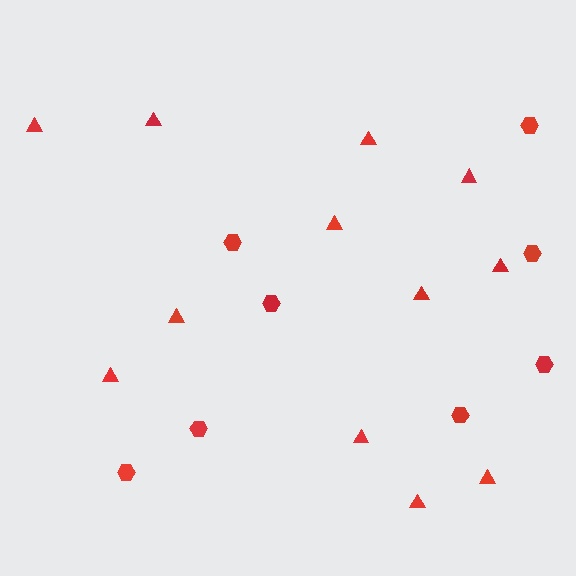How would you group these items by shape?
There are 2 groups: one group of hexagons (8) and one group of triangles (12).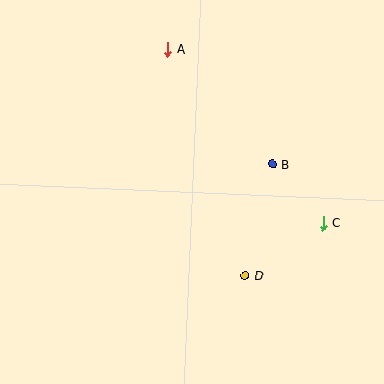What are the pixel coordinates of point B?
Point B is at (273, 164).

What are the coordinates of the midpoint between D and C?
The midpoint between D and C is at (284, 249).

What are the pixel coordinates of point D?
Point D is at (245, 276).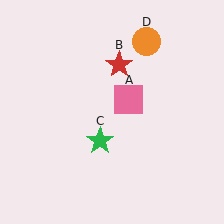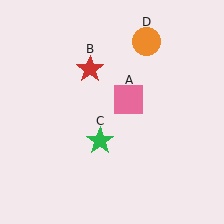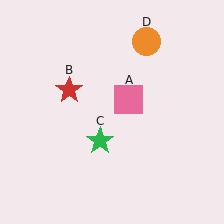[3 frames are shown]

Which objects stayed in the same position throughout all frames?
Pink square (object A) and green star (object C) and orange circle (object D) remained stationary.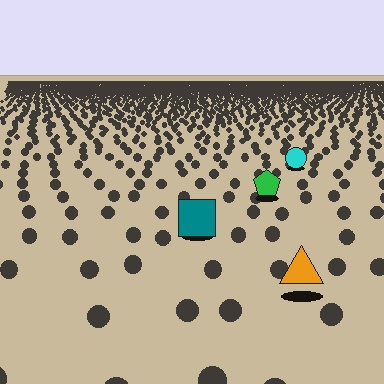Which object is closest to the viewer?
The orange triangle is closest. The texture marks near it are larger and more spread out.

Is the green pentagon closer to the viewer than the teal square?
No. The teal square is closer — you can tell from the texture gradient: the ground texture is coarser near it.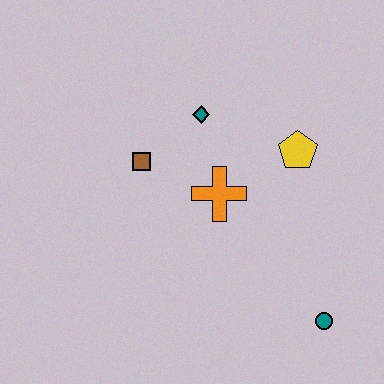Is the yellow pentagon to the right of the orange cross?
Yes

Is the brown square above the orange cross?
Yes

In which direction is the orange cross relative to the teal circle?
The orange cross is above the teal circle.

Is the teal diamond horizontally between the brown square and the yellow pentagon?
Yes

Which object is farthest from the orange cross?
The teal circle is farthest from the orange cross.